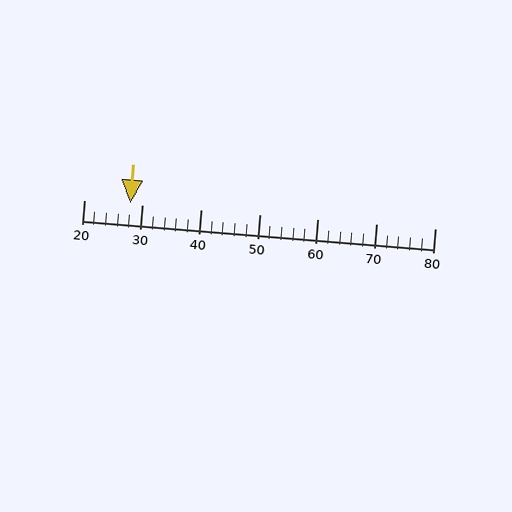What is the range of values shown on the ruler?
The ruler shows values from 20 to 80.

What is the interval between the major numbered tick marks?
The major tick marks are spaced 10 units apart.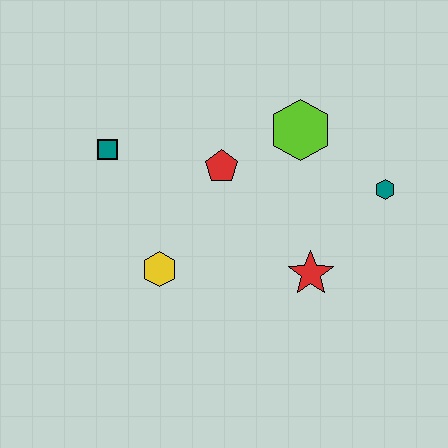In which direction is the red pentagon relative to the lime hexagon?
The red pentagon is to the left of the lime hexagon.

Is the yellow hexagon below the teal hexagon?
Yes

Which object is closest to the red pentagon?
The lime hexagon is closest to the red pentagon.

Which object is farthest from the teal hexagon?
The teal square is farthest from the teal hexagon.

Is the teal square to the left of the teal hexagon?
Yes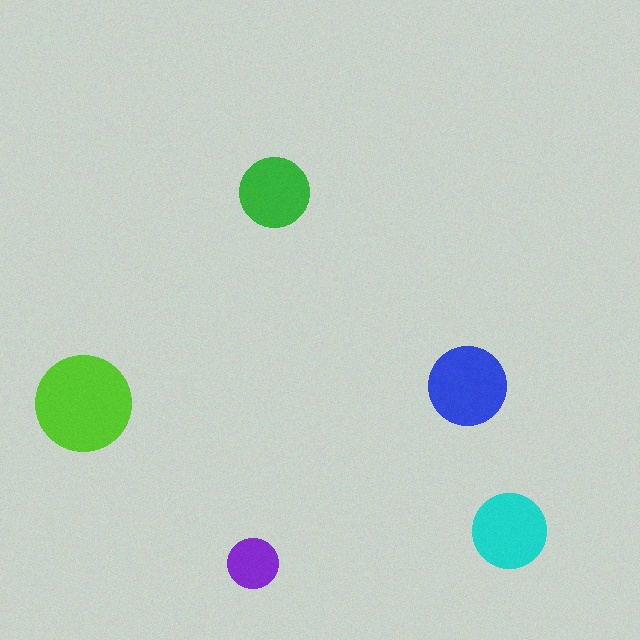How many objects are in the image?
There are 5 objects in the image.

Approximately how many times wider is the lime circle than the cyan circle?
About 1.5 times wider.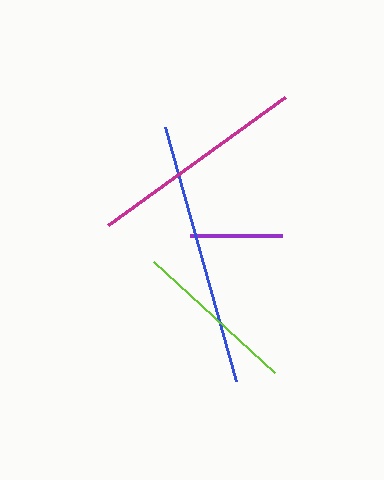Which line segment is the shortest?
The purple line is the shortest at approximately 92 pixels.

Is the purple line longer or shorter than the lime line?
The lime line is longer than the purple line.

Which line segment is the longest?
The blue line is the longest at approximately 263 pixels.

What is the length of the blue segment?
The blue segment is approximately 263 pixels long.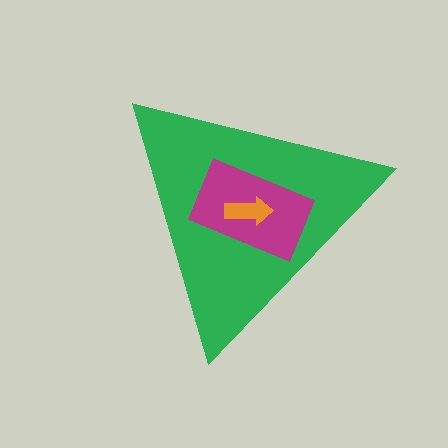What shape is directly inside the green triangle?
The magenta rectangle.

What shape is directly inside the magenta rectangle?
The orange arrow.